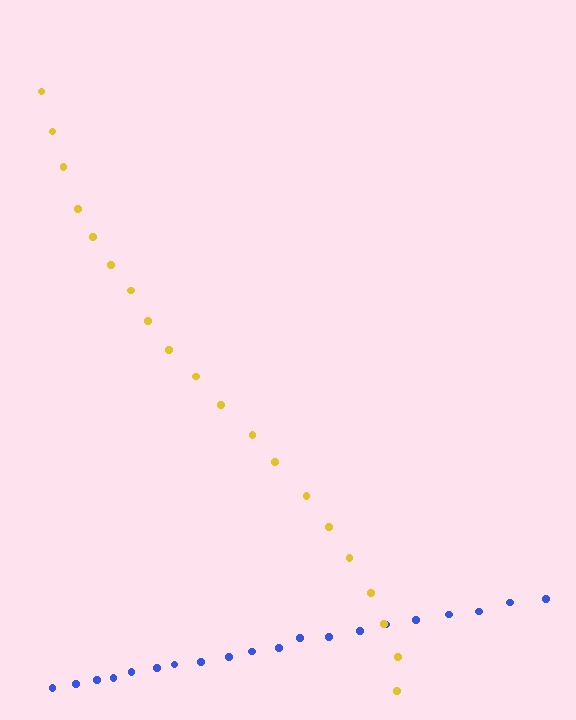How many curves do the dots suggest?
There are 2 distinct paths.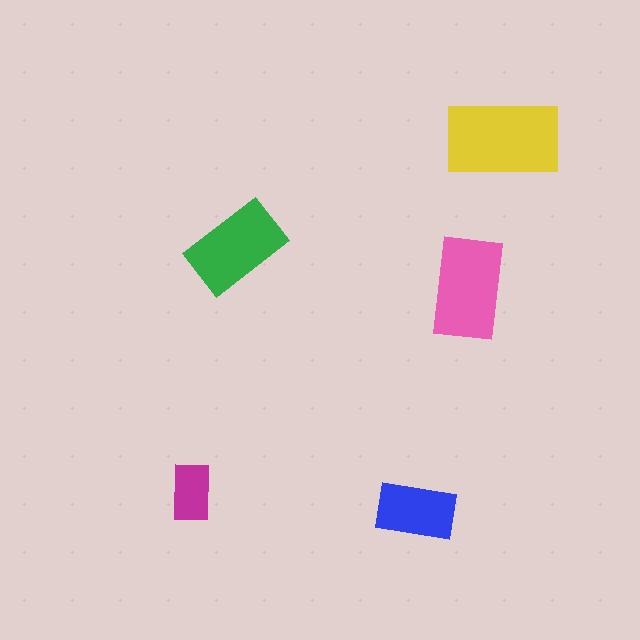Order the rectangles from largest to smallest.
the yellow one, the pink one, the green one, the blue one, the magenta one.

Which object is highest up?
The yellow rectangle is topmost.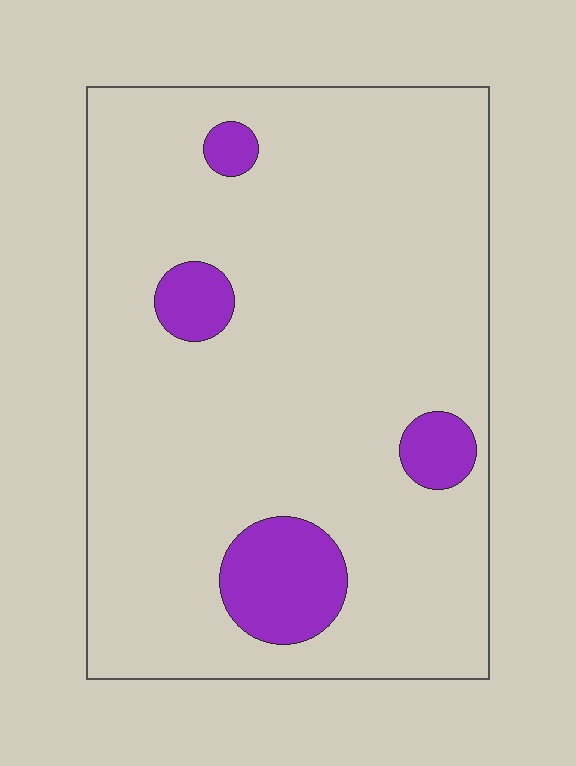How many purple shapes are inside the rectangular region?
4.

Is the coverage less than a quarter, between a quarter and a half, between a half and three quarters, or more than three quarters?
Less than a quarter.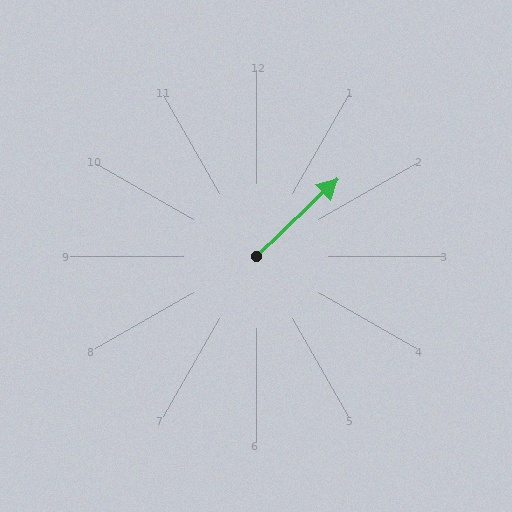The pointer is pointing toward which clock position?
Roughly 2 o'clock.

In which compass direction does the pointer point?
Northeast.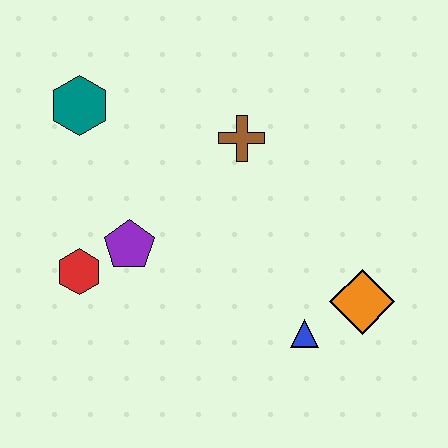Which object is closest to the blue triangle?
The orange diamond is closest to the blue triangle.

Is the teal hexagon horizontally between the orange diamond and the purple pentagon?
No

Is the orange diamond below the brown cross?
Yes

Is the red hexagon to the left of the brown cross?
Yes